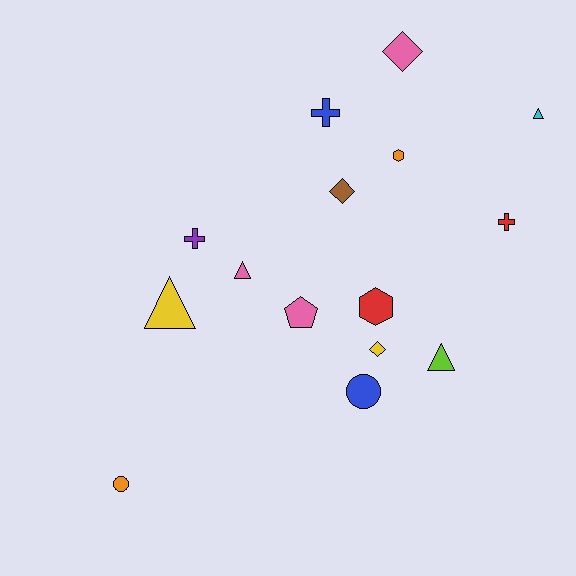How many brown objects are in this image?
There is 1 brown object.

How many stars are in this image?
There are no stars.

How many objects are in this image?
There are 15 objects.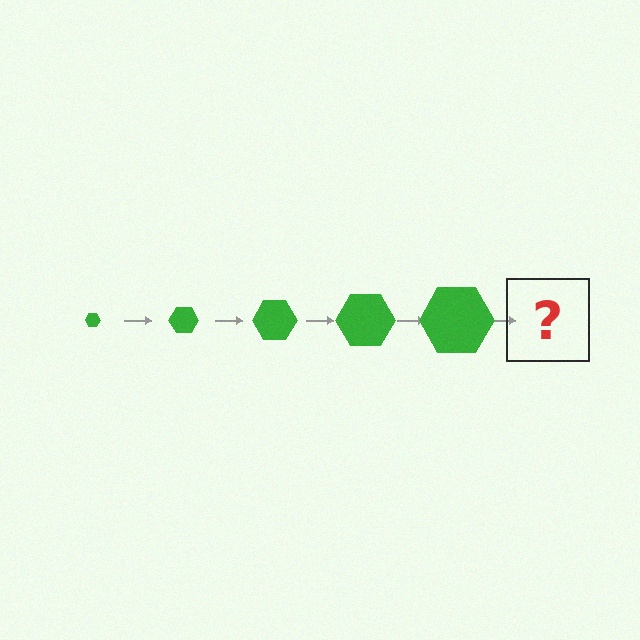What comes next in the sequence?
The next element should be a green hexagon, larger than the previous one.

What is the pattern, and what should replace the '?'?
The pattern is that the hexagon gets progressively larger each step. The '?' should be a green hexagon, larger than the previous one.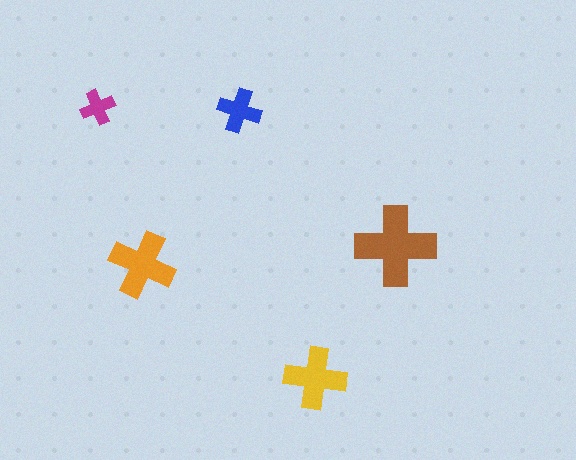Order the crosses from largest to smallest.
the brown one, the orange one, the yellow one, the blue one, the magenta one.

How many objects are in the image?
There are 5 objects in the image.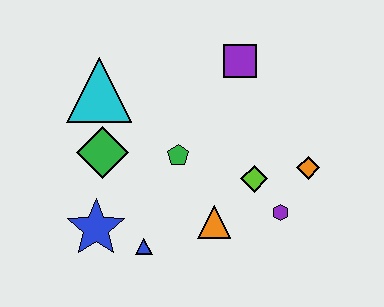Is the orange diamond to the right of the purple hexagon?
Yes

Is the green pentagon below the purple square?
Yes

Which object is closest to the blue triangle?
The blue star is closest to the blue triangle.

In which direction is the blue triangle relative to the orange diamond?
The blue triangle is to the left of the orange diamond.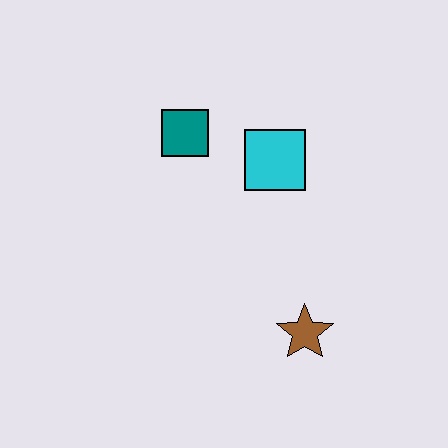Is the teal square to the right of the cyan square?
No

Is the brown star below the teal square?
Yes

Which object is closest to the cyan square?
The teal square is closest to the cyan square.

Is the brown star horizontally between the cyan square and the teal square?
No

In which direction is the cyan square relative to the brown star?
The cyan square is above the brown star.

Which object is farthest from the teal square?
The brown star is farthest from the teal square.